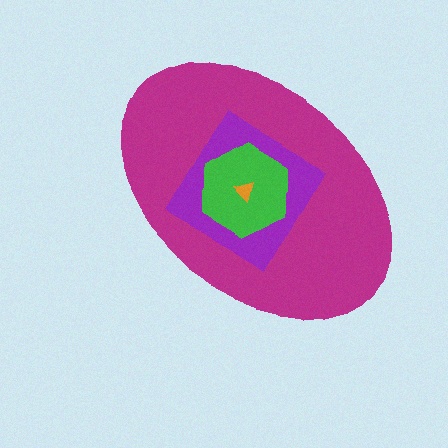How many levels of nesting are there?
4.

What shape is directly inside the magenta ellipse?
The purple diamond.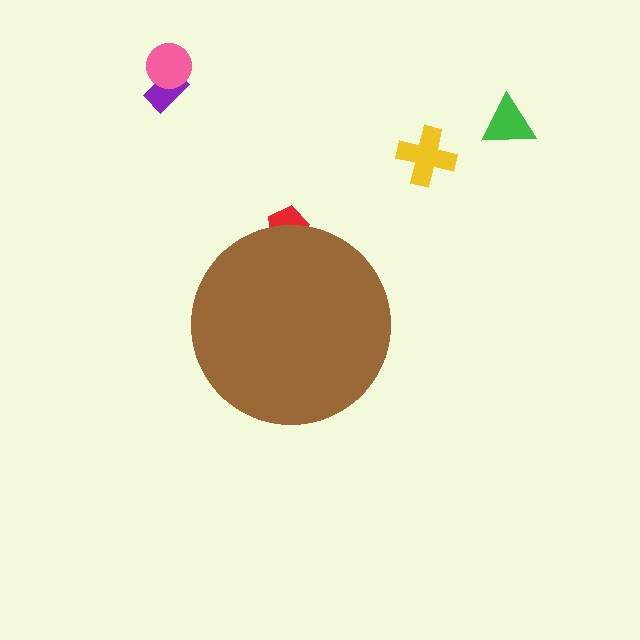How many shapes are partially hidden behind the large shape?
1 shape is partially hidden.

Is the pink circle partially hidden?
No, the pink circle is fully visible.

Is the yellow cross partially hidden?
No, the yellow cross is fully visible.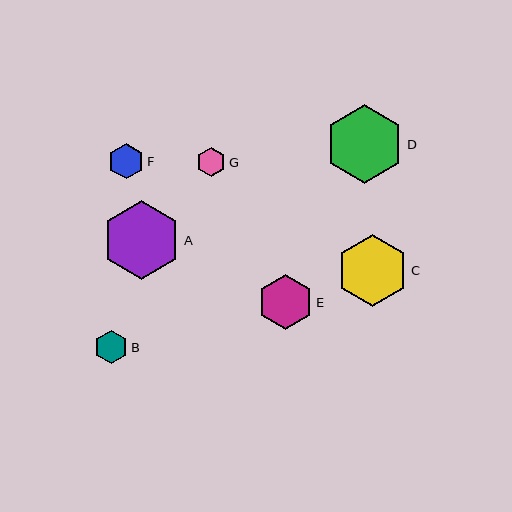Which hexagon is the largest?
Hexagon D is the largest with a size of approximately 79 pixels.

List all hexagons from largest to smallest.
From largest to smallest: D, A, C, E, F, B, G.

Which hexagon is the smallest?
Hexagon G is the smallest with a size of approximately 29 pixels.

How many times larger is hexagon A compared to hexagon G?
Hexagon A is approximately 2.7 times the size of hexagon G.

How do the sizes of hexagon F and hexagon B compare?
Hexagon F and hexagon B are approximately the same size.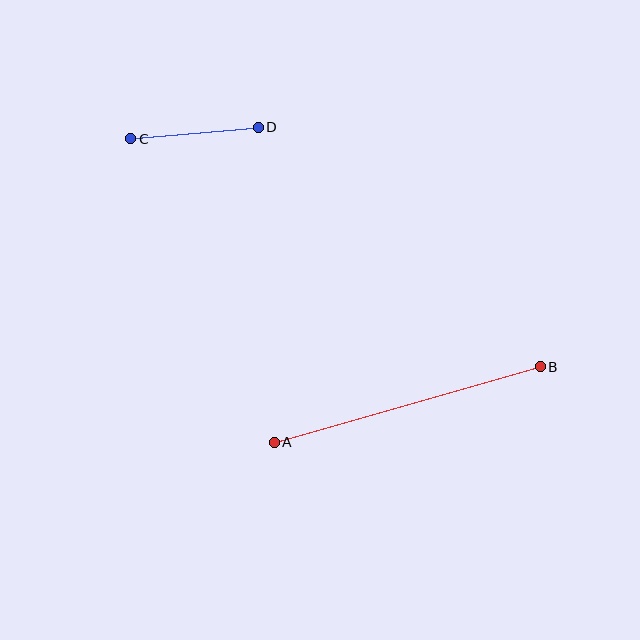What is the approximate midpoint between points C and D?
The midpoint is at approximately (194, 133) pixels.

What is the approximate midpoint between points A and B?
The midpoint is at approximately (407, 405) pixels.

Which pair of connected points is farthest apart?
Points A and B are farthest apart.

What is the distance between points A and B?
The distance is approximately 276 pixels.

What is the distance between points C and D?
The distance is approximately 128 pixels.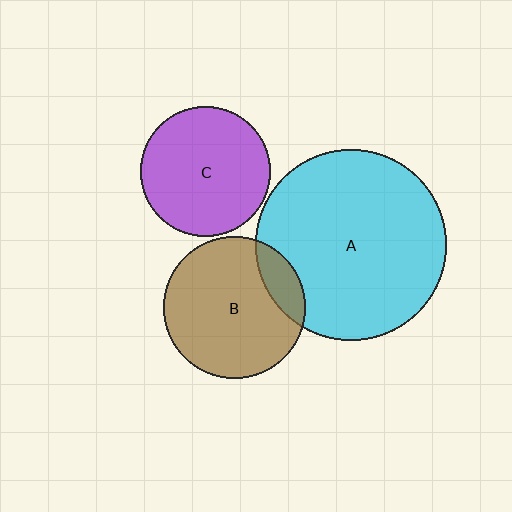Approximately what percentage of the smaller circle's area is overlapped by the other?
Approximately 15%.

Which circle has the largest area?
Circle A (cyan).